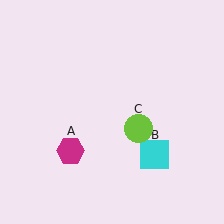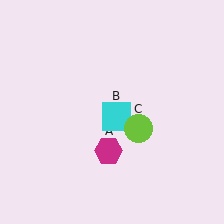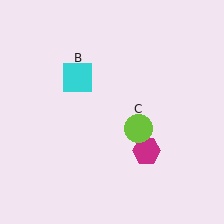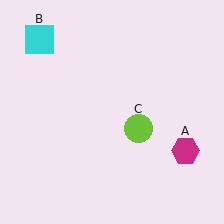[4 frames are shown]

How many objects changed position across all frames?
2 objects changed position: magenta hexagon (object A), cyan square (object B).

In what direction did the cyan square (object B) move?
The cyan square (object B) moved up and to the left.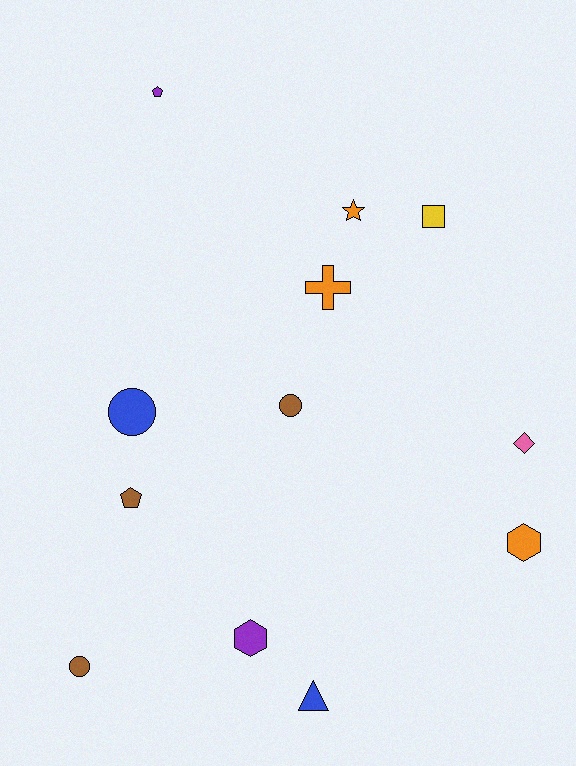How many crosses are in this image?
There is 1 cross.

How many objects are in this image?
There are 12 objects.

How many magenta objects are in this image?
There are no magenta objects.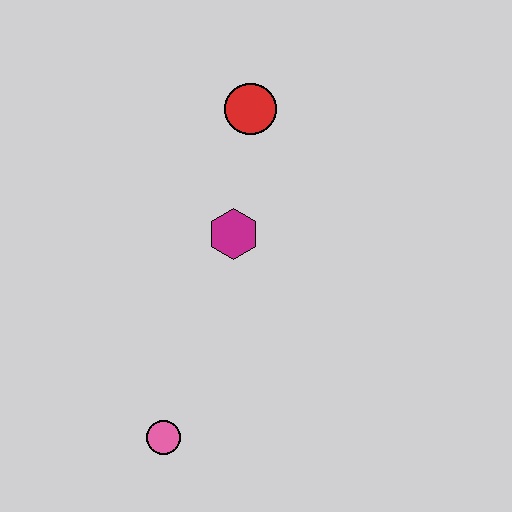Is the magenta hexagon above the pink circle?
Yes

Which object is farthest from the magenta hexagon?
The pink circle is farthest from the magenta hexagon.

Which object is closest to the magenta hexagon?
The red circle is closest to the magenta hexagon.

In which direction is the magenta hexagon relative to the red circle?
The magenta hexagon is below the red circle.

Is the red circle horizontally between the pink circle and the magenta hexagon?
No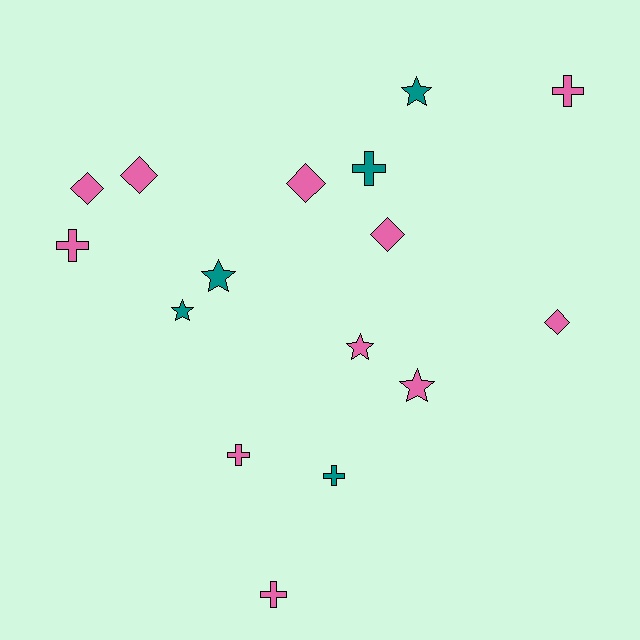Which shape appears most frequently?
Cross, with 6 objects.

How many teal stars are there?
There are 3 teal stars.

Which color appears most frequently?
Pink, with 11 objects.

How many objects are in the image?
There are 16 objects.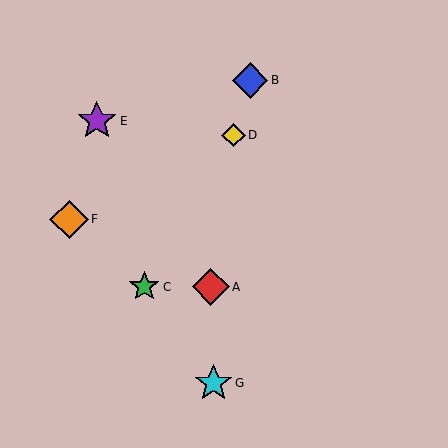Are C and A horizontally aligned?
Yes, both are at y≈287.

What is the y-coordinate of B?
Object B is at y≈80.